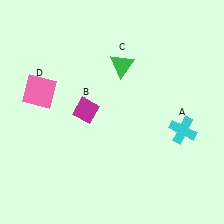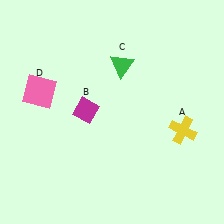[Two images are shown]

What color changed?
The cross (A) changed from cyan in Image 1 to yellow in Image 2.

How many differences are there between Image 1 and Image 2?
There is 1 difference between the two images.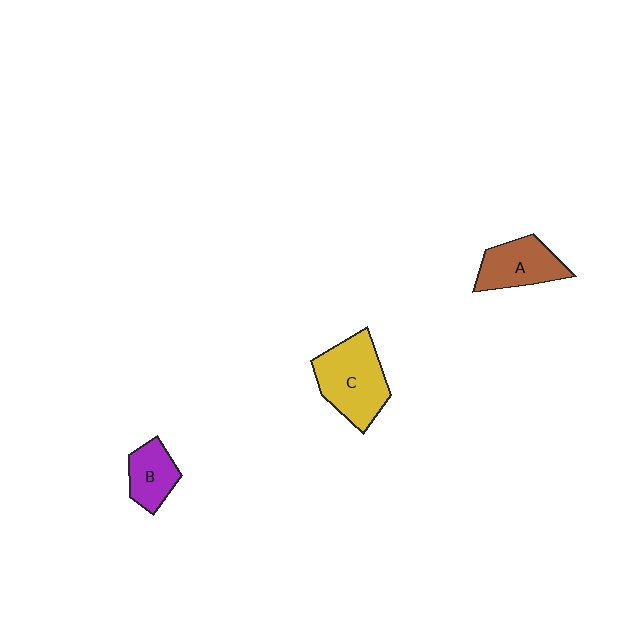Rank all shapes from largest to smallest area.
From largest to smallest: C (yellow), A (brown), B (purple).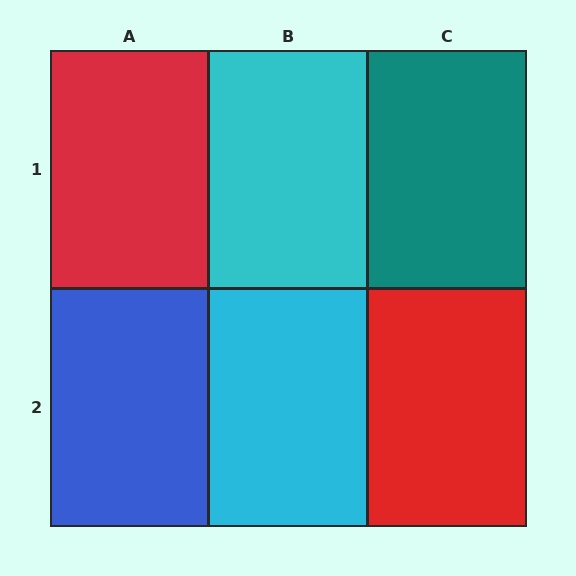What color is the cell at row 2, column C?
Red.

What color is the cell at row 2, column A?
Blue.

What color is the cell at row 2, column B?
Cyan.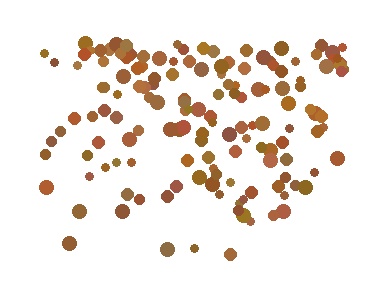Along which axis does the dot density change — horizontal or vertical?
Vertical.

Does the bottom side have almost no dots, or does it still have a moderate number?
Still a moderate number, just noticeably fewer than the top.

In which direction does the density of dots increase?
From bottom to top, with the top side densest.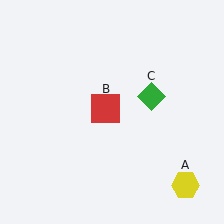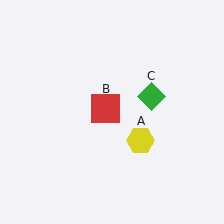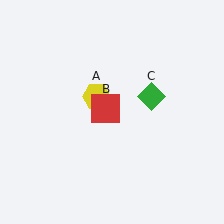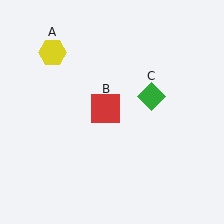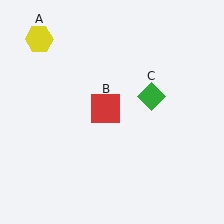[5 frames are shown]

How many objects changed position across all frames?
1 object changed position: yellow hexagon (object A).